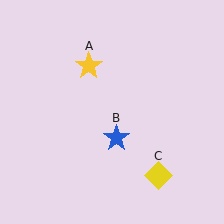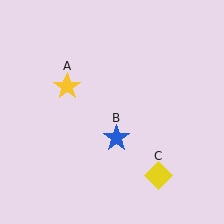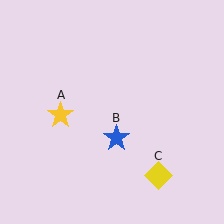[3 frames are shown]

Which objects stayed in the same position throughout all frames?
Blue star (object B) and yellow diamond (object C) remained stationary.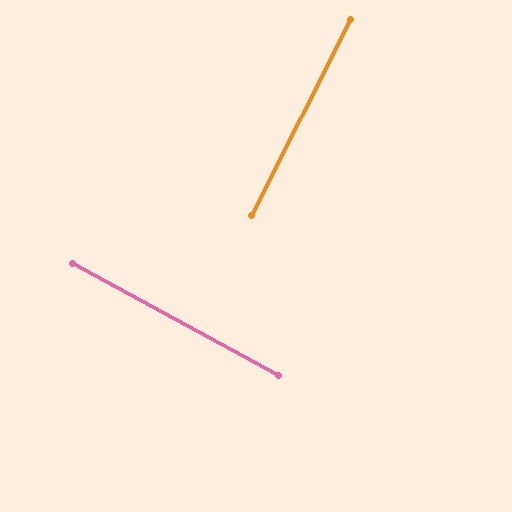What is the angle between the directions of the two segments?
Approximately 88 degrees.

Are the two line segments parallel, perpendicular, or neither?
Perpendicular — they meet at approximately 88°.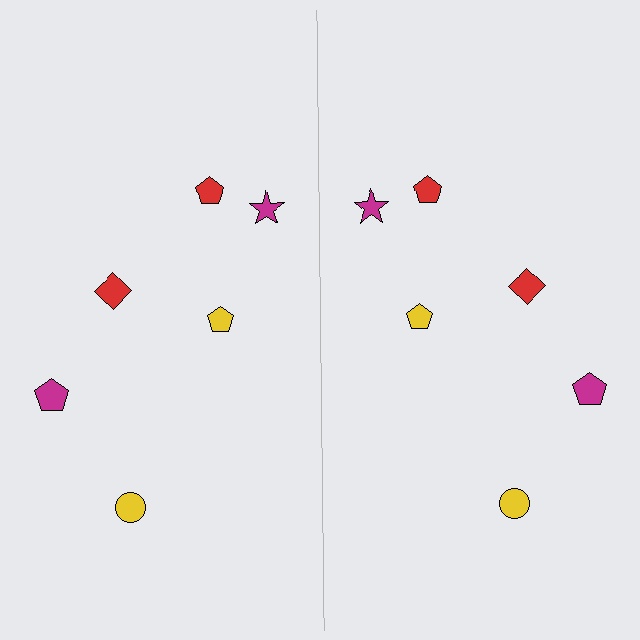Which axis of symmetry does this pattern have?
The pattern has a vertical axis of symmetry running through the center of the image.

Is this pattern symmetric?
Yes, this pattern has bilateral (reflection) symmetry.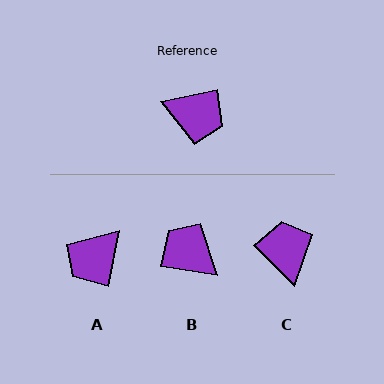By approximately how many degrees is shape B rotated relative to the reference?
Approximately 159 degrees counter-clockwise.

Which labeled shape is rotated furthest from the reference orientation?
B, about 159 degrees away.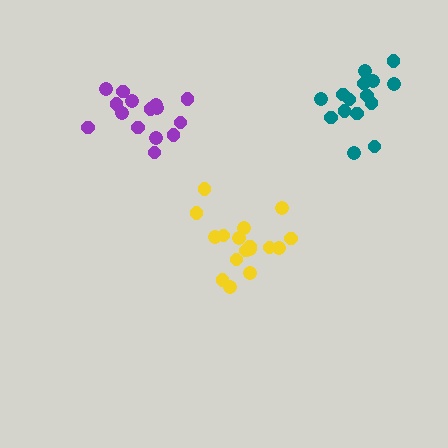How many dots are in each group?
Group 1: 17 dots, Group 2: 15 dots, Group 3: 15 dots (47 total).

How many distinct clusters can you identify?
There are 3 distinct clusters.